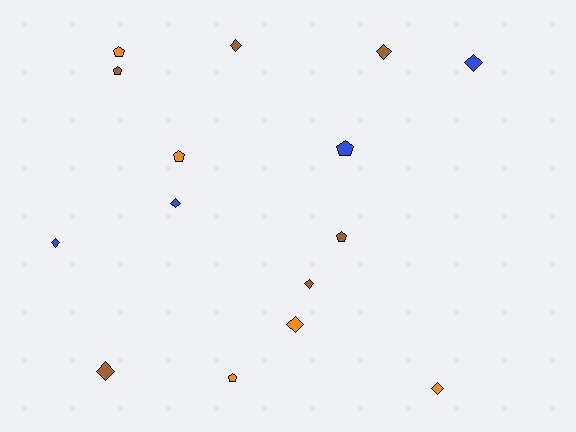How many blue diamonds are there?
There are 3 blue diamonds.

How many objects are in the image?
There are 15 objects.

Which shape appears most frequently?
Diamond, with 9 objects.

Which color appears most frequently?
Brown, with 6 objects.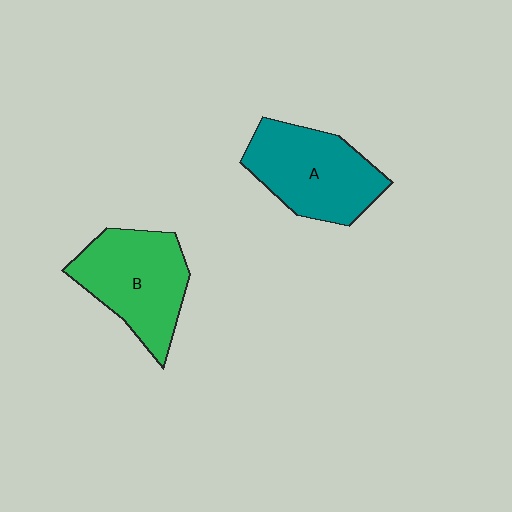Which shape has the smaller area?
Shape B (green).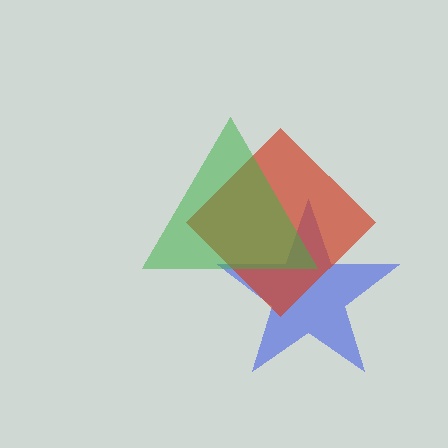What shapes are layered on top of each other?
The layered shapes are: a blue star, a red diamond, a green triangle.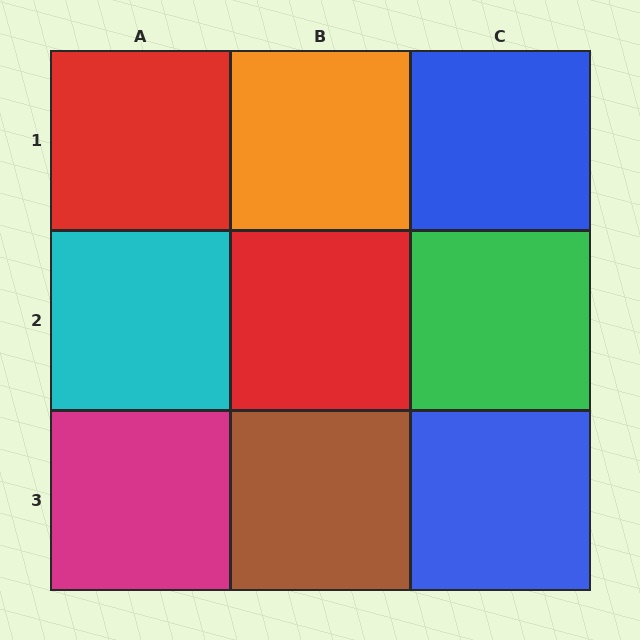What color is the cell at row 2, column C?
Green.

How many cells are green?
1 cell is green.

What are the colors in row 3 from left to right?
Magenta, brown, blue.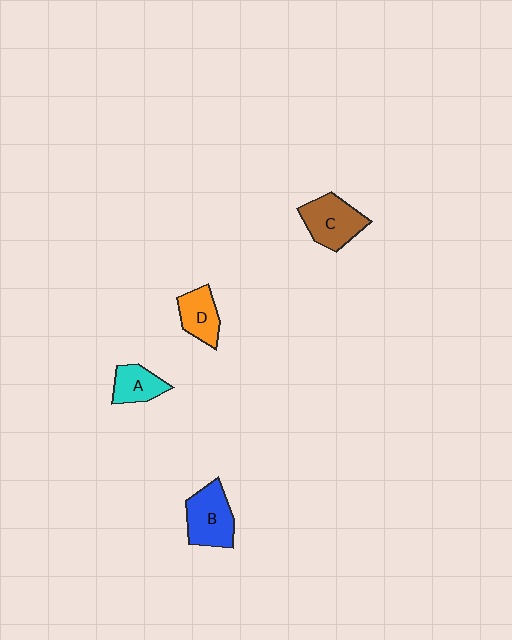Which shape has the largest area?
Shape B (blue).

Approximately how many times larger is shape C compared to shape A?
Approximately 1.5 times.